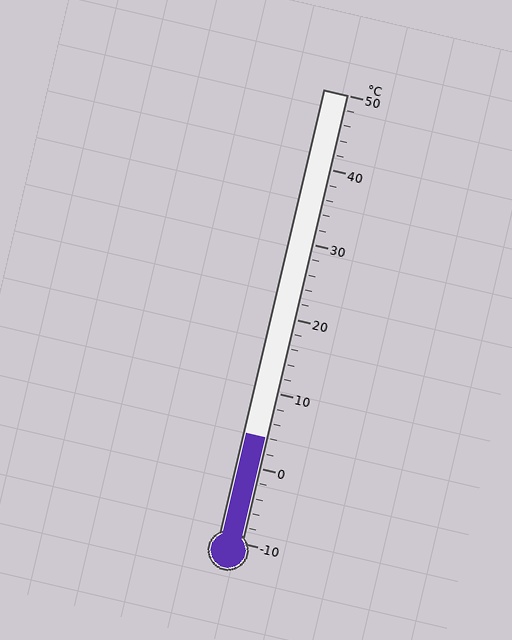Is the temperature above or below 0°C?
The temperature is above 0°C.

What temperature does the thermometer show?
The thermometer shows approximately 4°C.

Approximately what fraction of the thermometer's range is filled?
The thermometer is filled to approximately 25% of its range.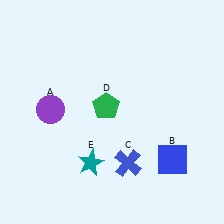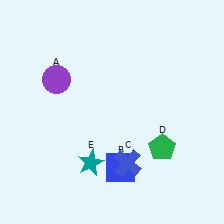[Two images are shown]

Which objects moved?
The objects that moved are: the purple circle (A), the blue square (B), the green pentagon (D).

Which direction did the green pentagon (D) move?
The green pentagon (D) moved right.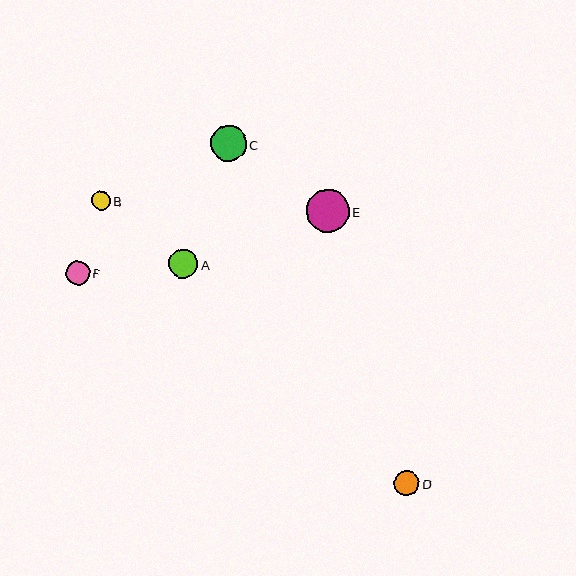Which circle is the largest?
Circle E is the largest with a size of approximately 43 pixels.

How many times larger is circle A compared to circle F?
Circle A is approximately 1.2 times the size of circle F.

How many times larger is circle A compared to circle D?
Circle A is approximately 1.2 times the size of circle D.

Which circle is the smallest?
Circle B is the smallest with a size of approximately 19 pixels.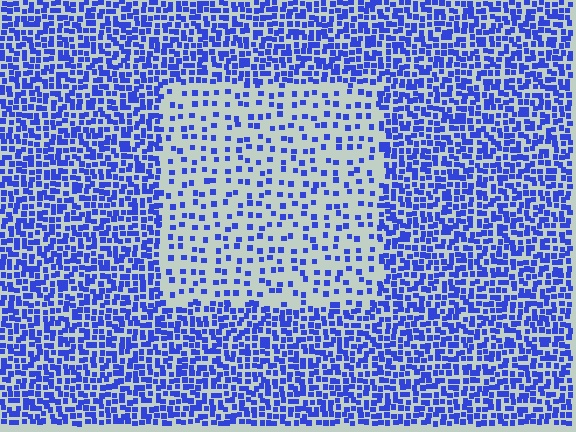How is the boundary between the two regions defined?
The boundary is defined by a change in element density (approximately 2.5x ratio). All elements are the same color, size, and shape.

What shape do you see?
I see a rectangle.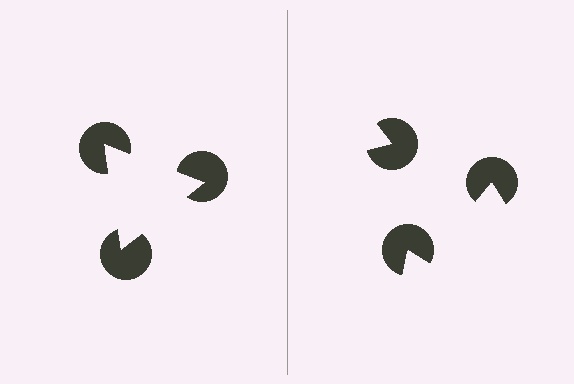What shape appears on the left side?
An illusory triangle.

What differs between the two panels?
The pac-man discs are positioned identically on both sides; only the wedge orientations differ. On the left they align to a triangle; on the right they are misaligned.